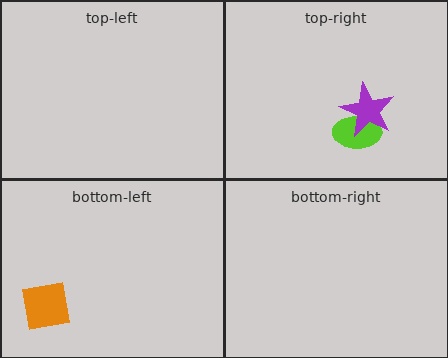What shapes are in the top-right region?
The lime ellipse, the purple star.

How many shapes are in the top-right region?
2.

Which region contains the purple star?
The top-right region.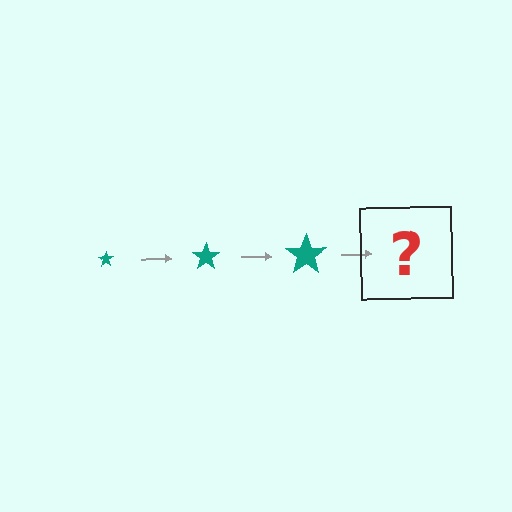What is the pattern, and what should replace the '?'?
The pattern is that the star gets progressively larger each step. The '?' should be a teal star, larger than the previous one.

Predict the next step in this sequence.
The next step is a teal star, larger than the previous one.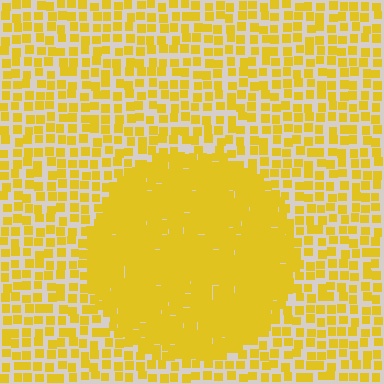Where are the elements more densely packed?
The elements are more densely packed inside the circle boundary.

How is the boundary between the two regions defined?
The boundary is defined by a change in element density (approximately 2.4x ratio). All elements are the same color, size, and shape.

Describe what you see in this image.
The image contains small yellow elements arranged at two different densities. A circle-shaped region is visible where the elements are more densely packed than the surrounding area.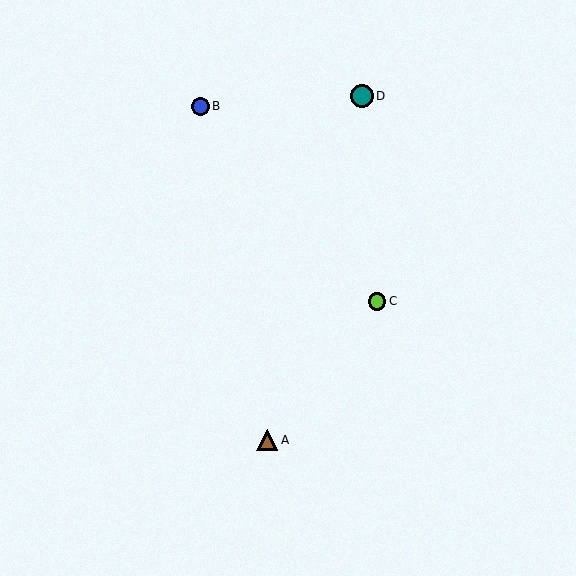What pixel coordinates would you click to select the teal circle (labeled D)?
Click at (362, 96) to select the teal circle D.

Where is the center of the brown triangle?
The center of the brown triangle is at (267, 440).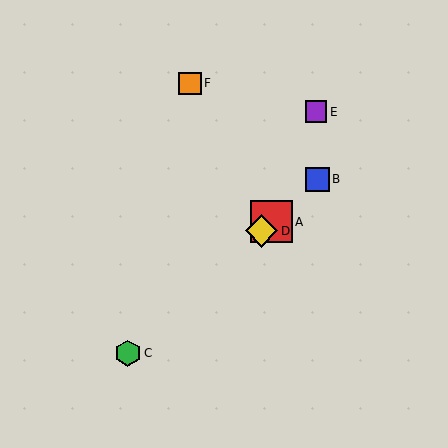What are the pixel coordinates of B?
Object B is at (318, 179).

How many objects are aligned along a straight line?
4 objects (A, B, C, D) are aligned along a straight line.